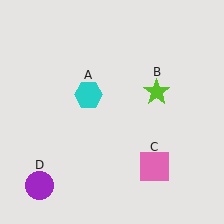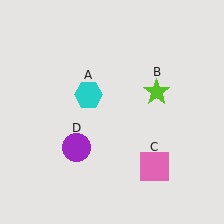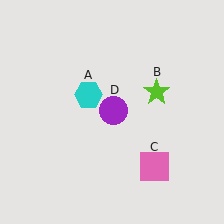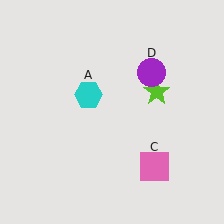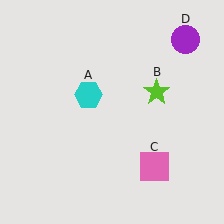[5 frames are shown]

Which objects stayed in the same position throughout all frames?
Cyan hexagon (object A) and lime star (object B) and pink square (object C) remained stationary.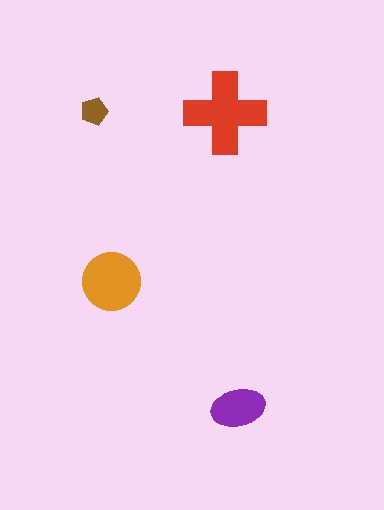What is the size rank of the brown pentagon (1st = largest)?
4th.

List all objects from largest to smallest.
The red cross, the orange circle, the purple ellipse, the brown pentagon.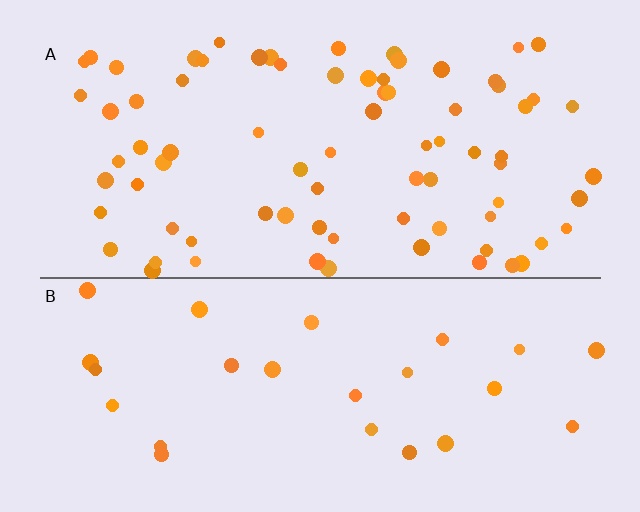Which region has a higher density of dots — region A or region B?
A (the top).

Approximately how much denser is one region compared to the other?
Approximately 3.0× — region A over region B.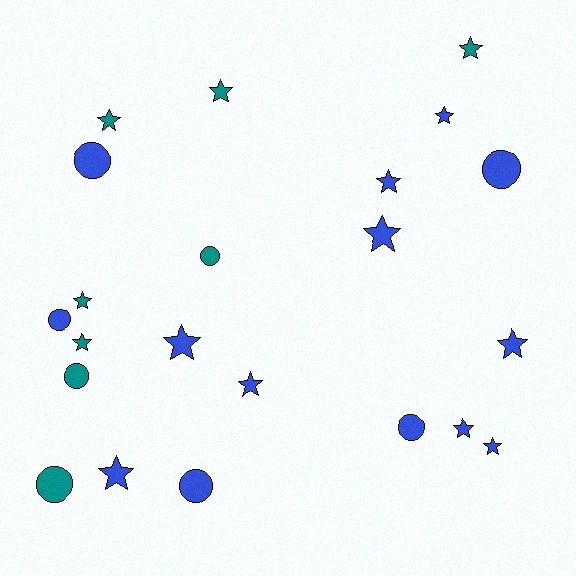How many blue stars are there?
There are 9 blue stars.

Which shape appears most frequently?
Star, with 14 objects.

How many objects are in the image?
There are 22 objects.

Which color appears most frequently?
Blue, with 14 objects.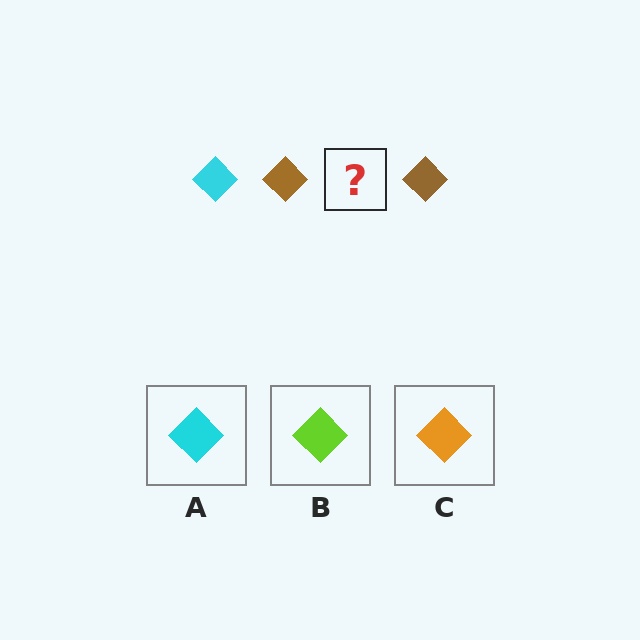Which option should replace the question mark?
Option A.